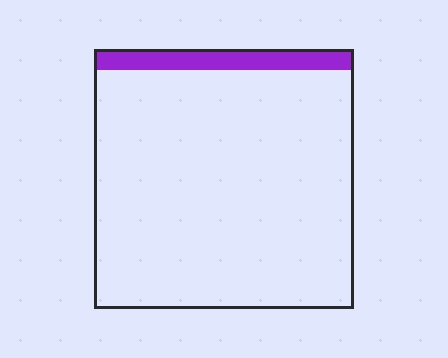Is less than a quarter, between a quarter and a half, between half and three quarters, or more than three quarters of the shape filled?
Less than a quarter.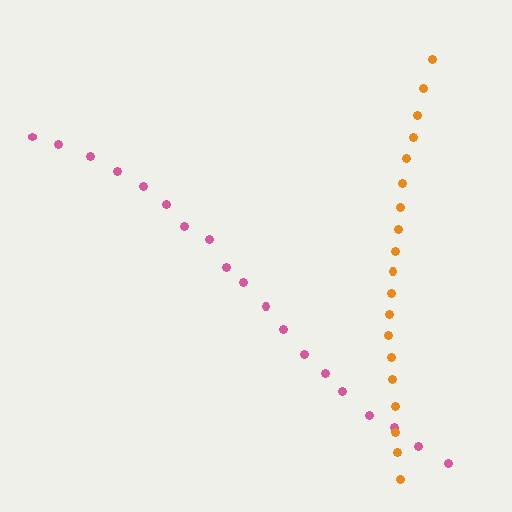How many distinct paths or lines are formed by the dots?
There are 2 distinct paths.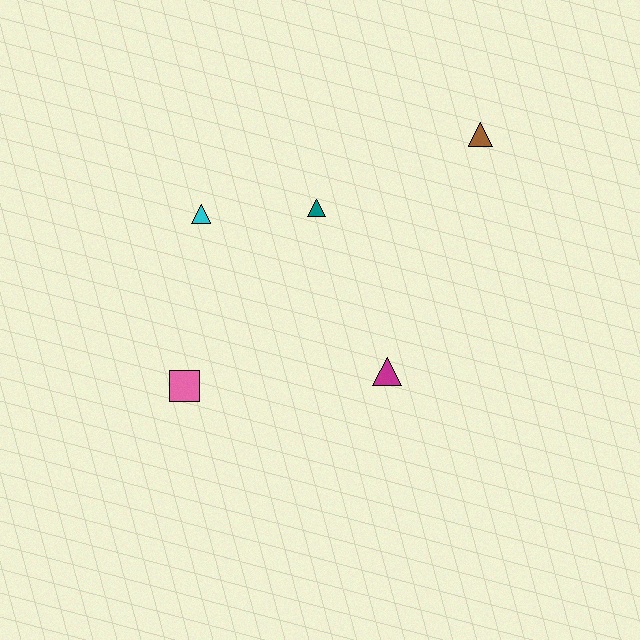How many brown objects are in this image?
There is 1 brown object.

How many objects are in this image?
There are 5 objects.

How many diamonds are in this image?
There are no diamonds.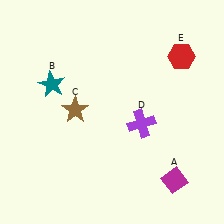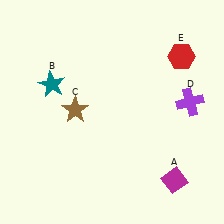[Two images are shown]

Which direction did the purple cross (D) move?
The purple cross (D) moved right.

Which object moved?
The purple cross (D) moved right.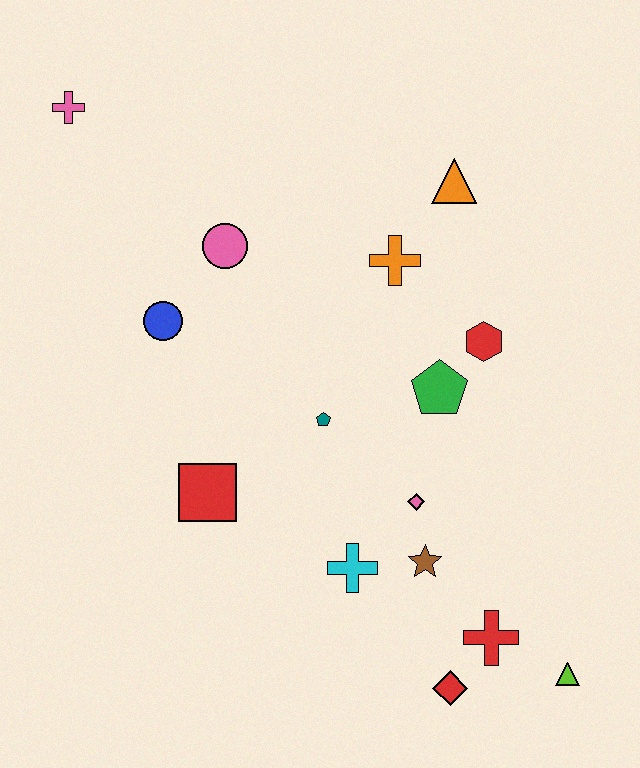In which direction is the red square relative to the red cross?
The red square is to the left of the red cross.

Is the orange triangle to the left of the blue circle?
No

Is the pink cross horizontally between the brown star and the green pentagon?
No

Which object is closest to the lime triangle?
The red cross is closest to the lime triangle.